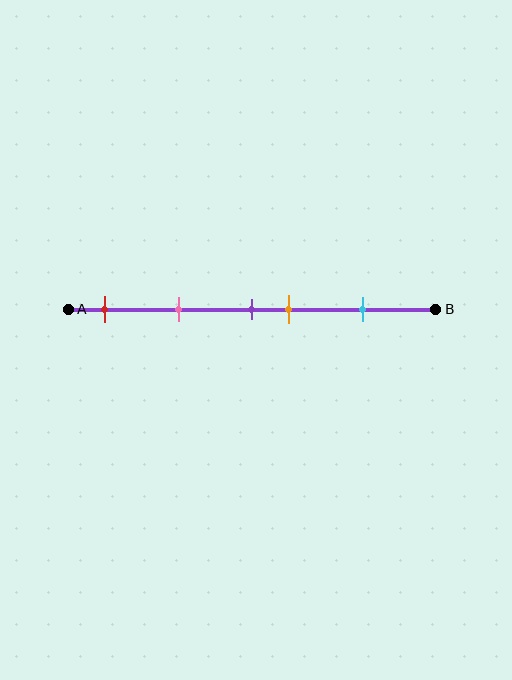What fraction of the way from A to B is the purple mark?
The purple mark is approximately 50% (0.5) of the way from A to B.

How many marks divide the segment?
There are 5 marks dividing the segment.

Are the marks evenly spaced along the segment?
No, the marks are not evenly spaced.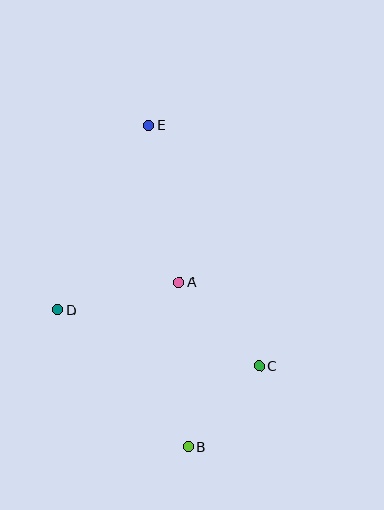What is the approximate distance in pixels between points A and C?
The distance between A and C is approximately 116 pixels.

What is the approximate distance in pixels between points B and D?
The distance between B and D is approximately 189 pixels.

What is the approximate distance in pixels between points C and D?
The distance between C and D is approximately 209 pixels.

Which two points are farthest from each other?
Points B and E are farthest from each other.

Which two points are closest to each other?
Points B and C are closest to each other.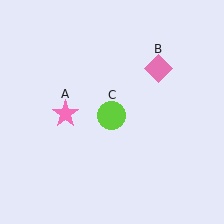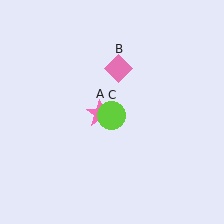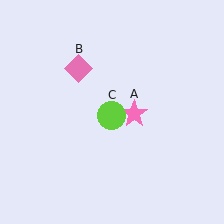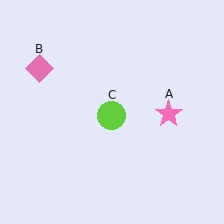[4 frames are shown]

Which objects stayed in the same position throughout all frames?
Lime circle (object C) remained stationary.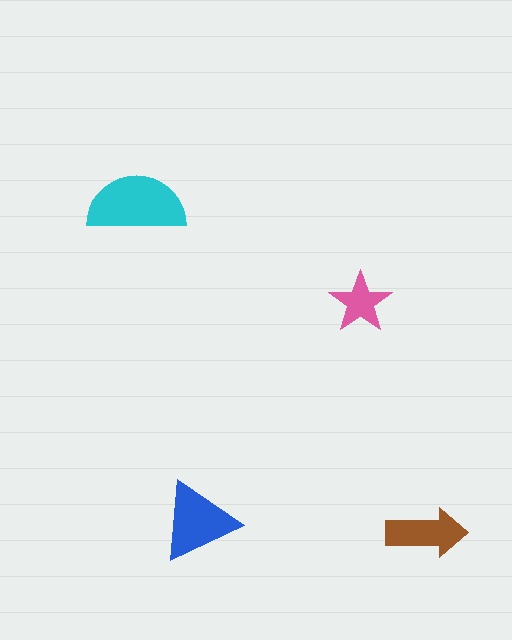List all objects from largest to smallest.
The cyan semicircle, the blue triangle, the brown arrow, the pink star.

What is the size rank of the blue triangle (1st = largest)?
2nd.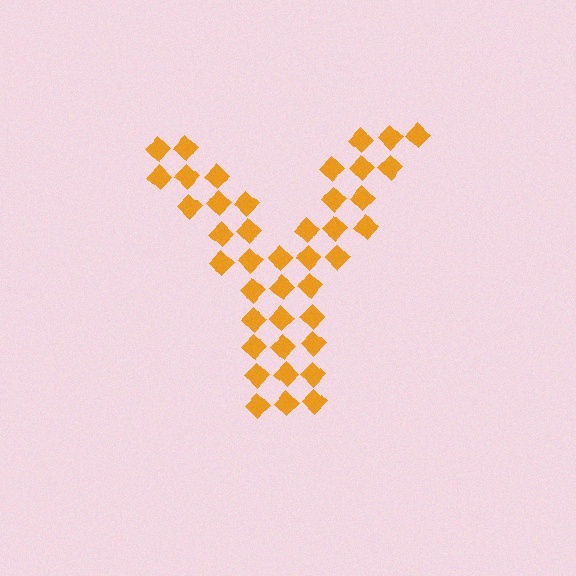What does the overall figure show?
The overall figure shows the letter Y.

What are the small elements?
The small elements are diamonds.